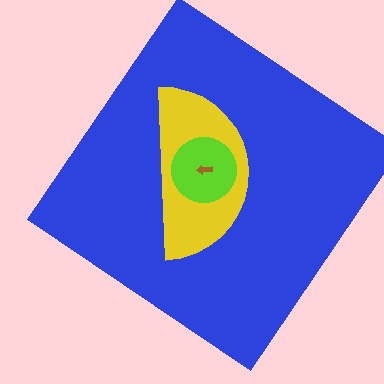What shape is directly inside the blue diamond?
The yellow semicircle.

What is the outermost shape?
The blue diamond.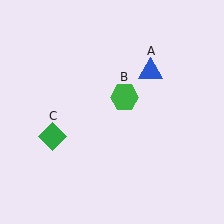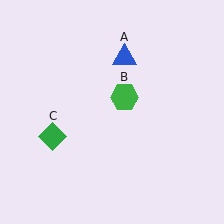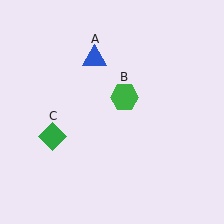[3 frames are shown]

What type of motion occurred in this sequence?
The blue triangle (object A) rotated counterclockwise around the center of the scene.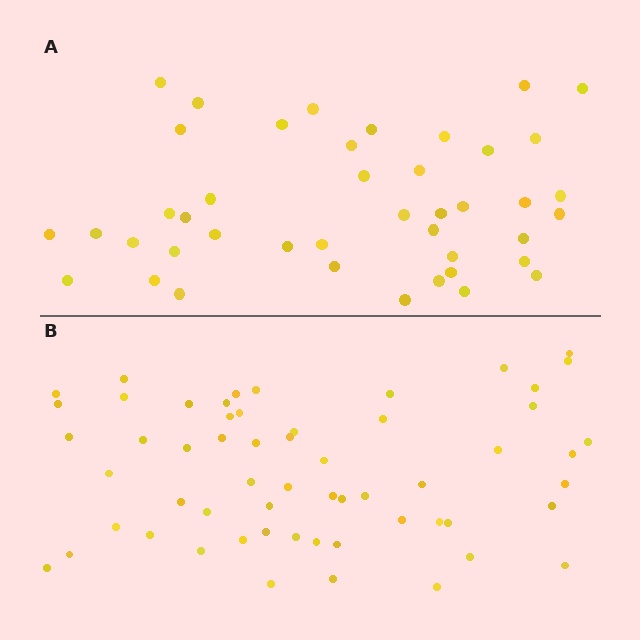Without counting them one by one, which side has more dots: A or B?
Region B (the bottom region) has more dots.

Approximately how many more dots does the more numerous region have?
Region B has approximately 15 more dots than region A.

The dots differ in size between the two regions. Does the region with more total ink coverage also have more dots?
No. Region A has more total ink coverage because its dots are larger, but region B actually contains more individual dots. Total area can be misleading — the number of items is what matters here.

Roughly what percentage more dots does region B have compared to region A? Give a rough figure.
About 35% more.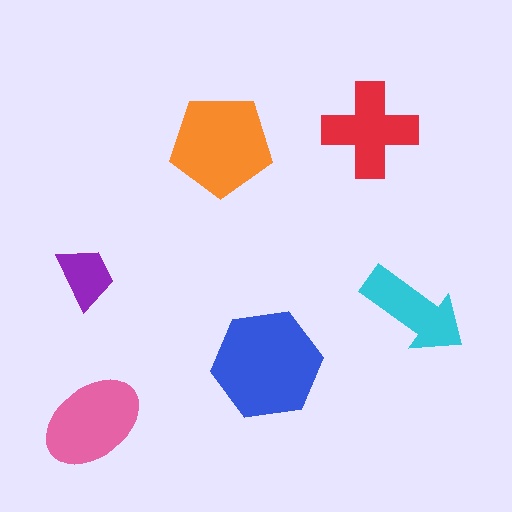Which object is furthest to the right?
The cyan arrow is rightmost.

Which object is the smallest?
The purple trapezoid.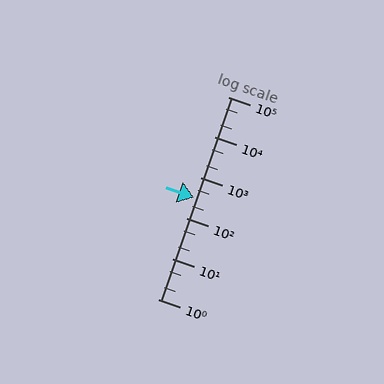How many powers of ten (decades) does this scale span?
The scale spans 5 decades, from 1 to 100000.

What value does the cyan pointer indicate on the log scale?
The pointer indicates approximately 330.